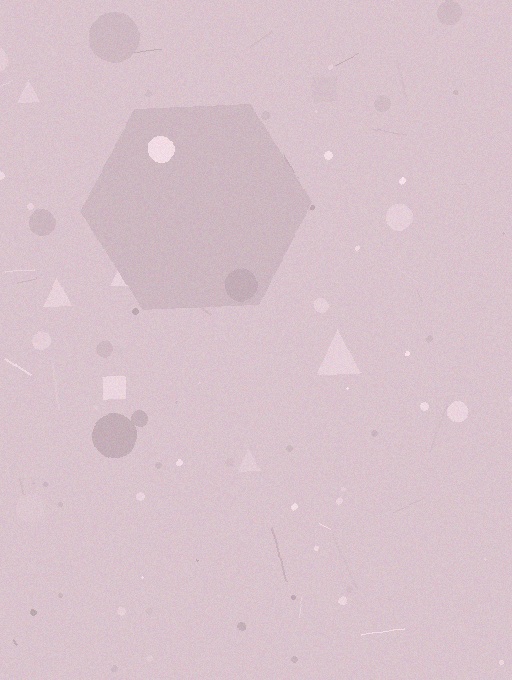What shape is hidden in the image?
A hexagon is hidden in the image.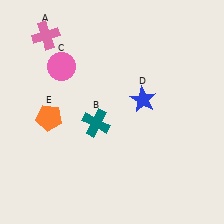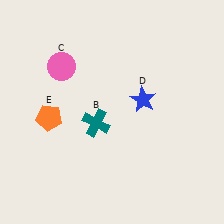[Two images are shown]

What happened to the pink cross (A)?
The pink cross (A) was removed in Image 2. It was in the top-left area of Image 1.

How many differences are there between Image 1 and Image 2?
There is 1 difference between the two images.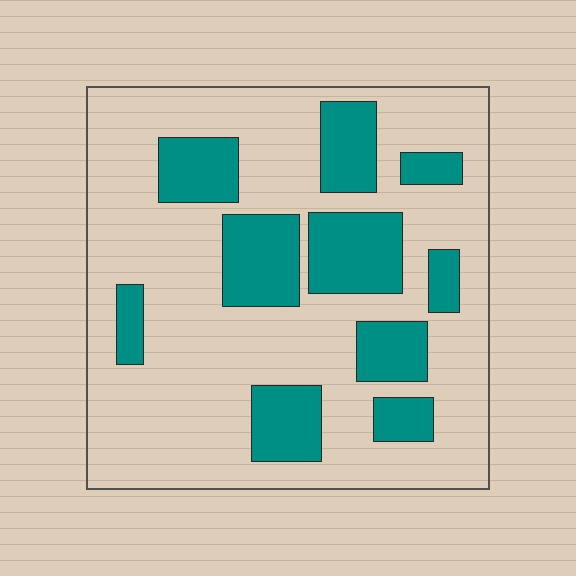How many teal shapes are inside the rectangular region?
10.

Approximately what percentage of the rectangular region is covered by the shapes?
Approximately 25%.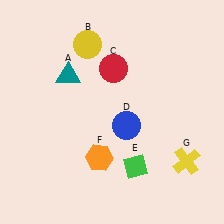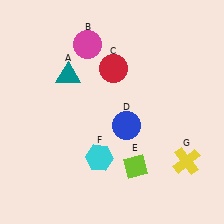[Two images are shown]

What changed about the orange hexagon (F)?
In Image 1, F is orange. In Image 2, it changed to cyan.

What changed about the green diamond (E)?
In Image 1, E is green. In Image 2, it changed to lime.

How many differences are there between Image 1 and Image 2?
There are 3 differences between the two images.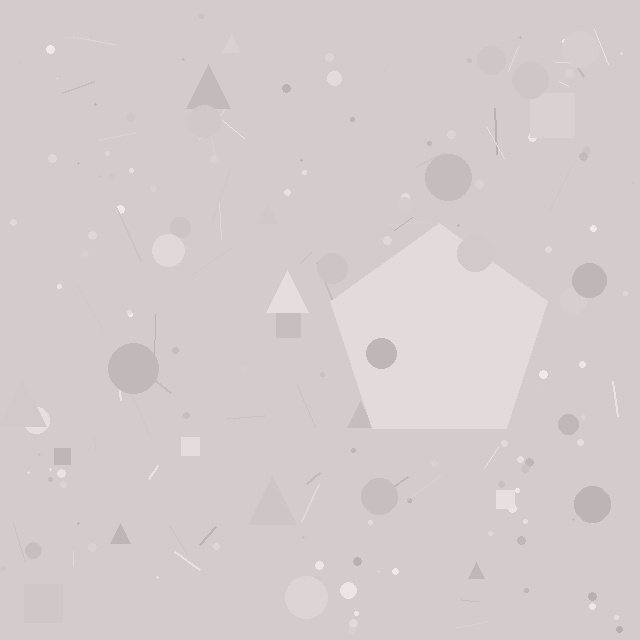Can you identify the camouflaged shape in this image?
The camouflaged shape is a pentagon.